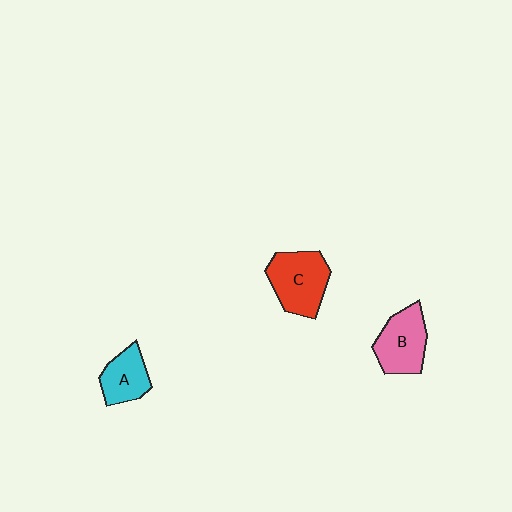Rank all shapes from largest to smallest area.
From largest to smallest: C (red), B (pink), A (cyan).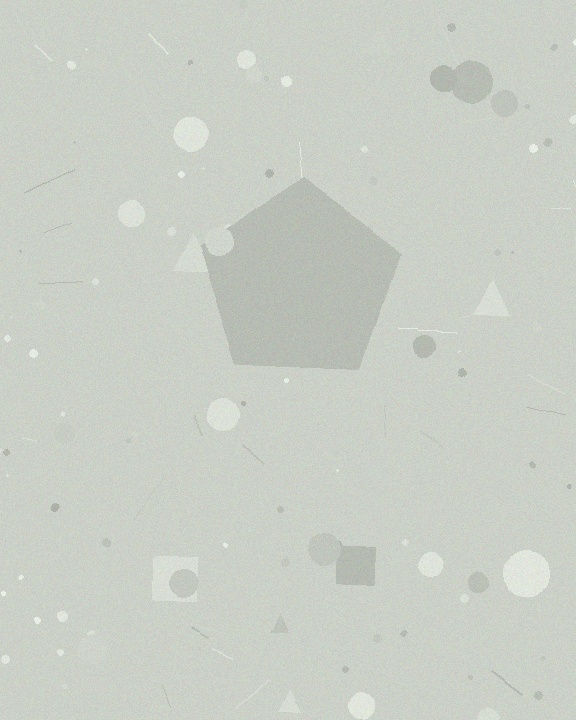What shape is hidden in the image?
A pentagon is hidden in the image.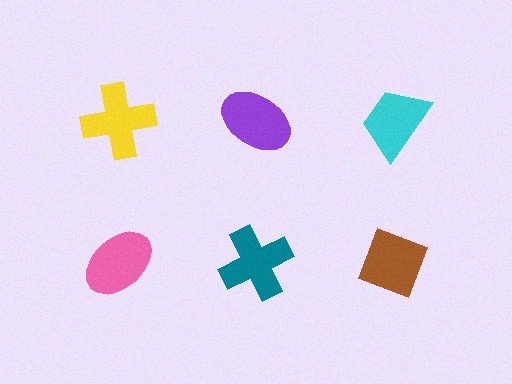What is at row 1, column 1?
A yellow cross.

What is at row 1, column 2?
A purple ellipse.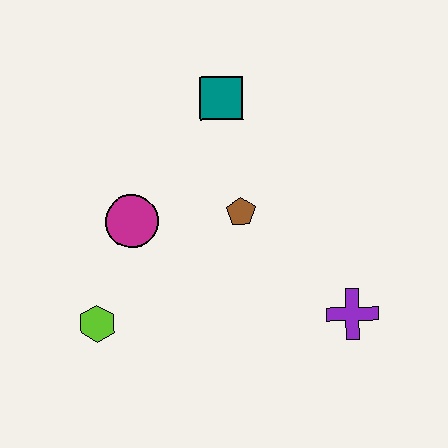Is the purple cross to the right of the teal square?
Yes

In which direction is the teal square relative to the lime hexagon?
The teal square is above the lime hexagon.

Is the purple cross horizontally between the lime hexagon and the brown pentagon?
No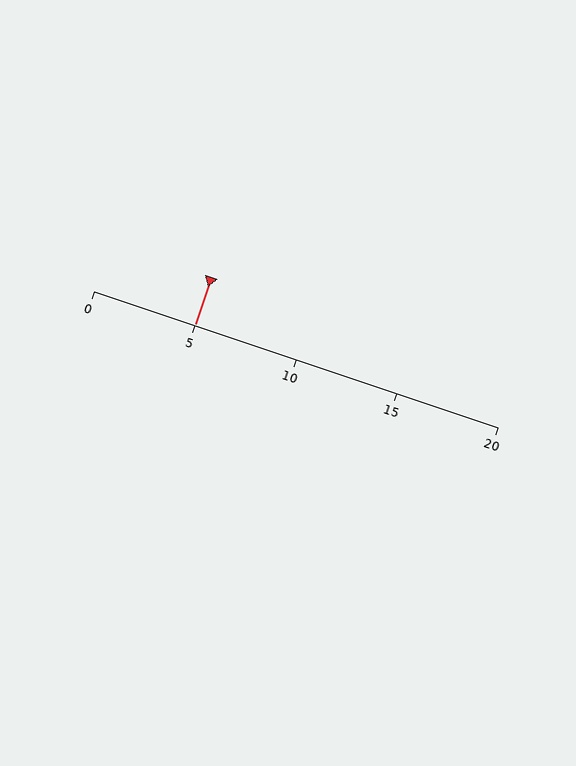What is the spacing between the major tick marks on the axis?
The major ticks are spaced 5 apart.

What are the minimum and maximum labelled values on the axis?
The axis runs from 0 to 20.